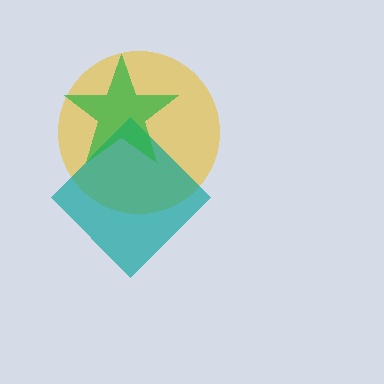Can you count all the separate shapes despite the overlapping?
Yes, there are 3 separate shapes.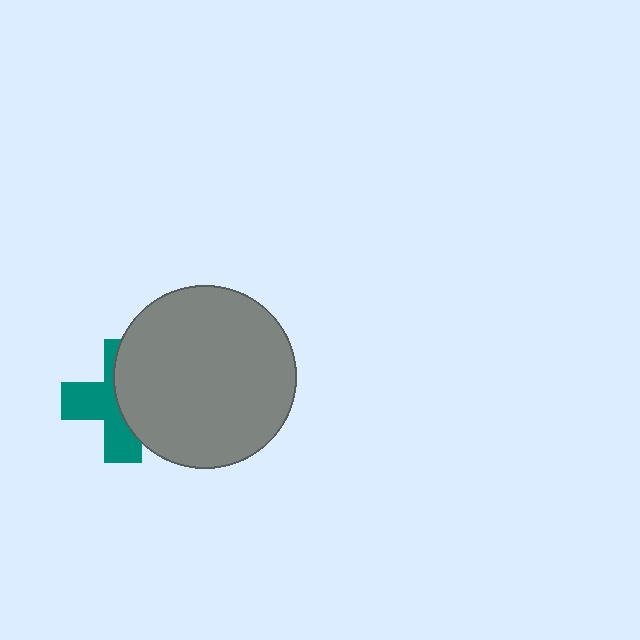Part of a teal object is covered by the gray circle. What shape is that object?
It is a cross.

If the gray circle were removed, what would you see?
You would see the complete teal cross.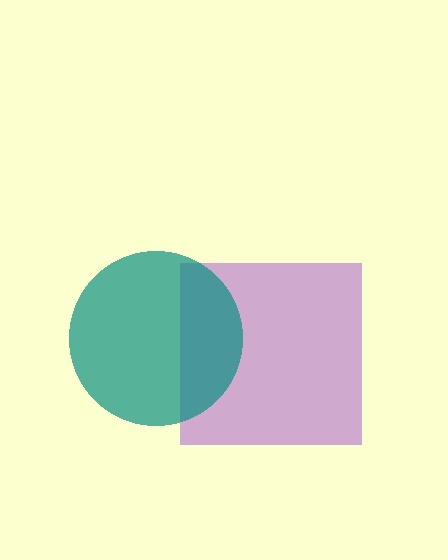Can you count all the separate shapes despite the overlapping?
Yes, there are 2 separate shapes.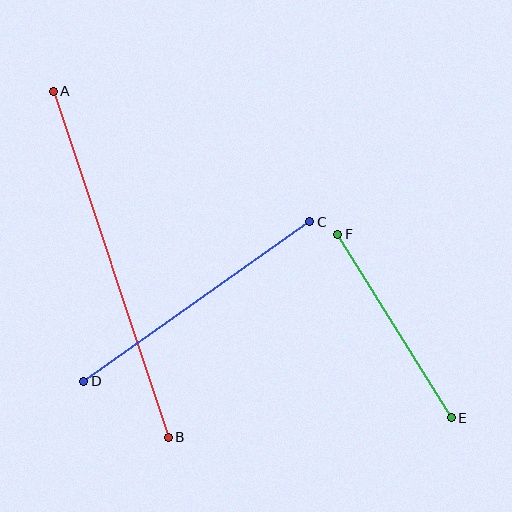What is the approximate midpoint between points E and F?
The midpoint is at approximately (394, 326) pixels.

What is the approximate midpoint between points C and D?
The midpoint is at approximately (197, 302) pixels.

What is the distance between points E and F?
The distance is approximately 216 pixels.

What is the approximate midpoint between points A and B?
The midpoint is at approximately (111, 264) pixels.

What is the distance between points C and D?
The distance is approximately 277 pixels.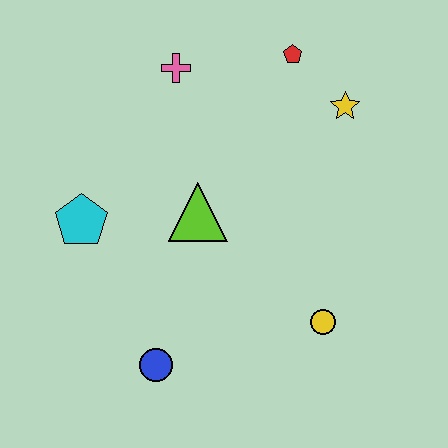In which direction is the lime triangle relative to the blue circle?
The lime triangle is above the blue circle.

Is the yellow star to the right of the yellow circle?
Yes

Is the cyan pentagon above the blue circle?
Yes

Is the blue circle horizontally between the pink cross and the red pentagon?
No